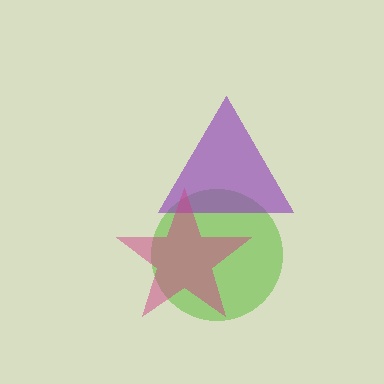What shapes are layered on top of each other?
The layered shapes are: a lime circle, a purple triangle, a magenta star.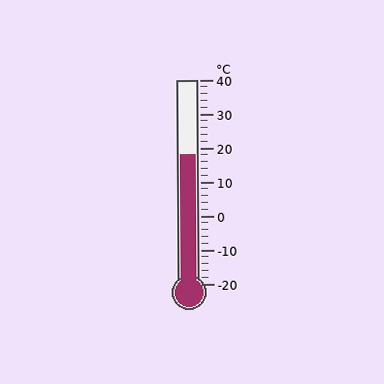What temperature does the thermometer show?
The thermometer shows approximately 18°C.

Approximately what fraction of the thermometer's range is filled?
The thermometer is filled to approximately 65% of its range.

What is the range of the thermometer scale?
The thermometer scale ranges from -20°C to 40°C.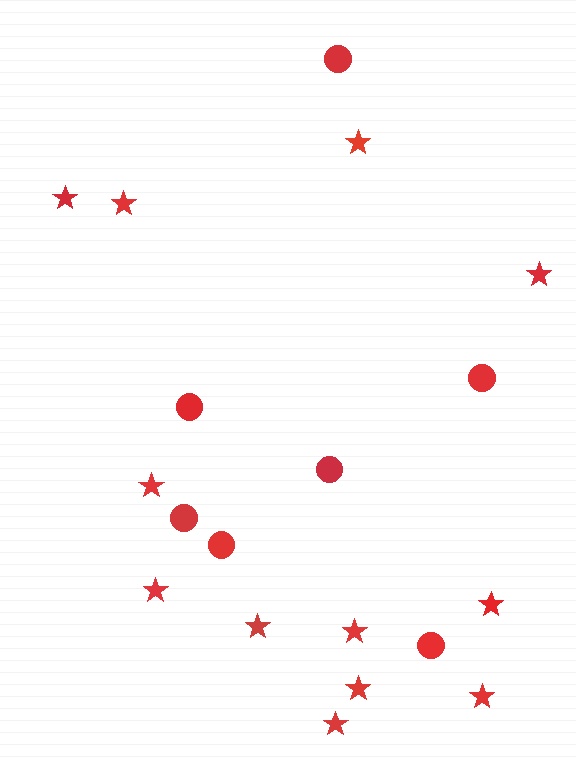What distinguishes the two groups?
There are 2 groups: one group of stars (12) and one group of circles (7).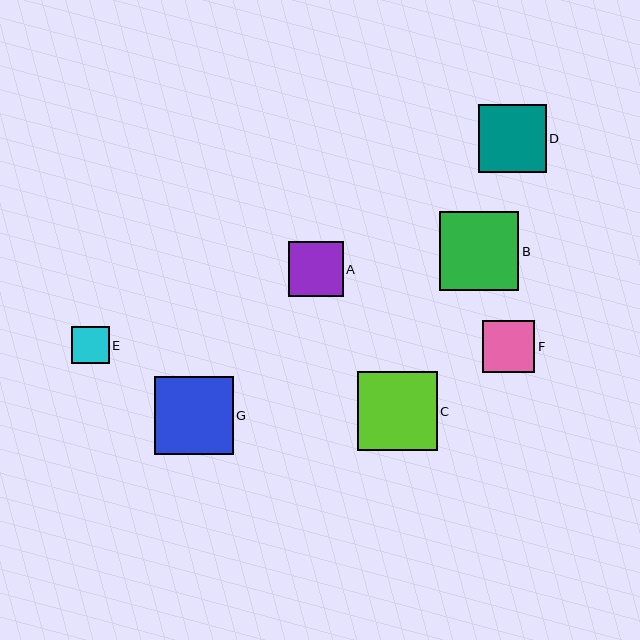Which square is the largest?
Square C is the largest with a size of approximately 80 pixels.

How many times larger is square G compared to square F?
Square G is approximately 1.5 times the size of square F.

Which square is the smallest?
Square E is the smallest with a size of approximately 38 pixels.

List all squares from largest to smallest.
From largest to smallest: C, B, G, D, A, F, E.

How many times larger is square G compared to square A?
Square G is approximately 1.4 times the size of square A.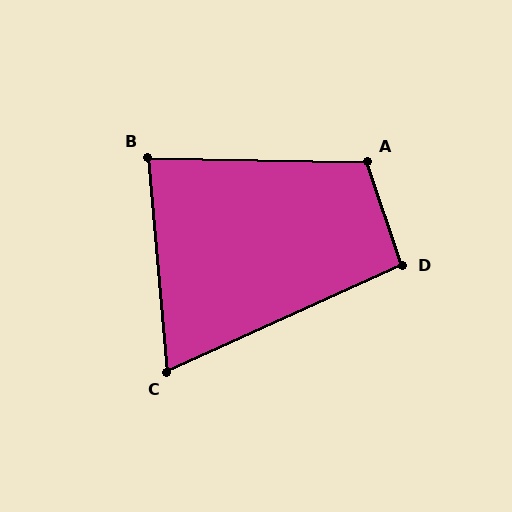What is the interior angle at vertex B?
Approximately 84 degrees (acute).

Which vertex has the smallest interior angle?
C, at approximately 71 degrees.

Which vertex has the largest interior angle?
A, at approximately 109 degrees.